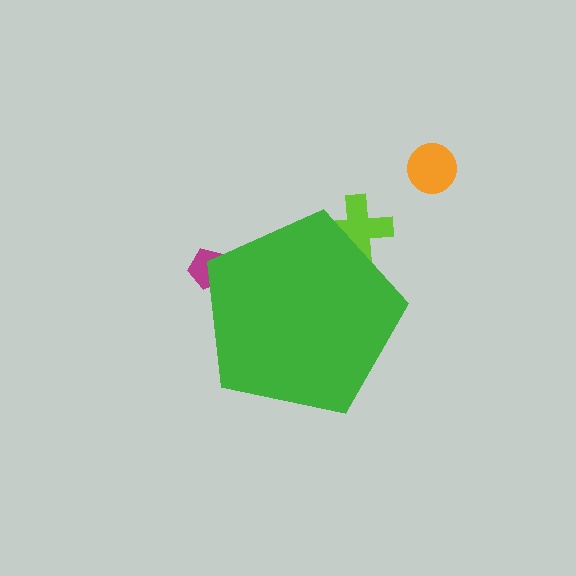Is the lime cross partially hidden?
Yes, the lime cross is partially hidden behind the green pentagon.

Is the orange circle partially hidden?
No, the orange circle is fully visible.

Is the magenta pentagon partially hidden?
Yes, the magenta pentagon is partially hidden behind the green pentagon.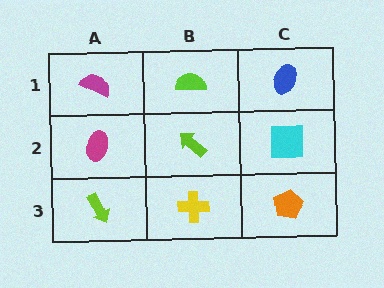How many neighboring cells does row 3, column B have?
3.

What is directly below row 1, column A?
A magenta ellipse.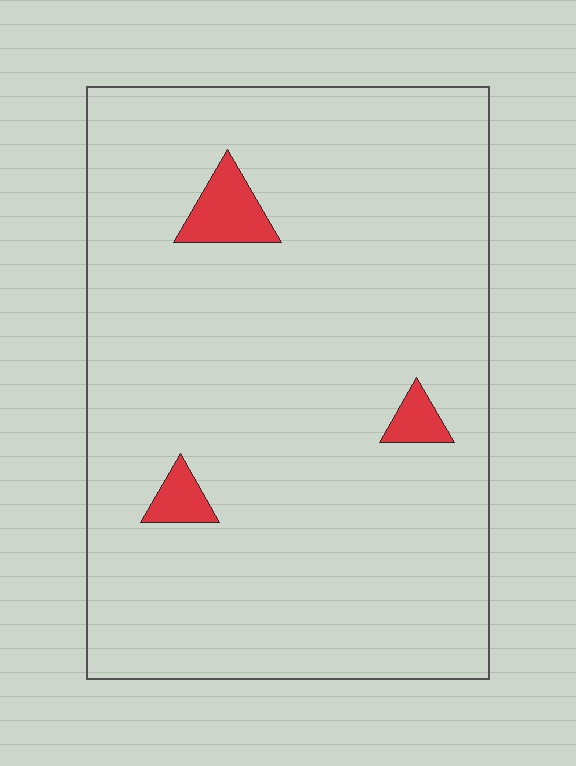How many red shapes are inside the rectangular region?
3.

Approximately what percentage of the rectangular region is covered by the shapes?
Approximately 5%.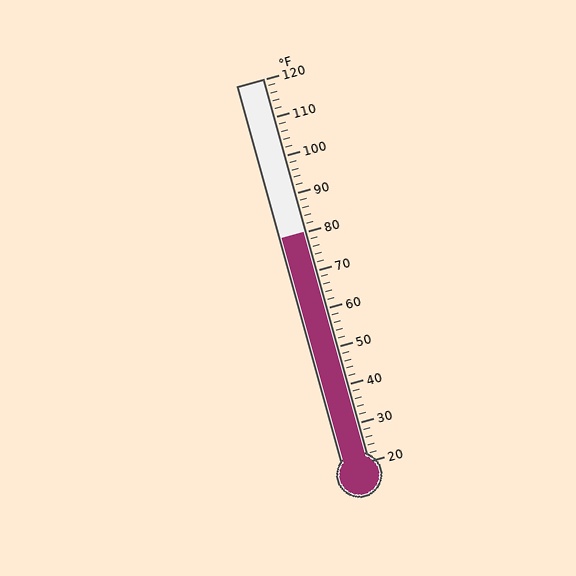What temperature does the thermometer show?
The thermometer shows approximately 80°F.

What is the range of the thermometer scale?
The thermometer scale ranges from 20°F to 120°F.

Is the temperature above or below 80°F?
The temperature is at 80°F.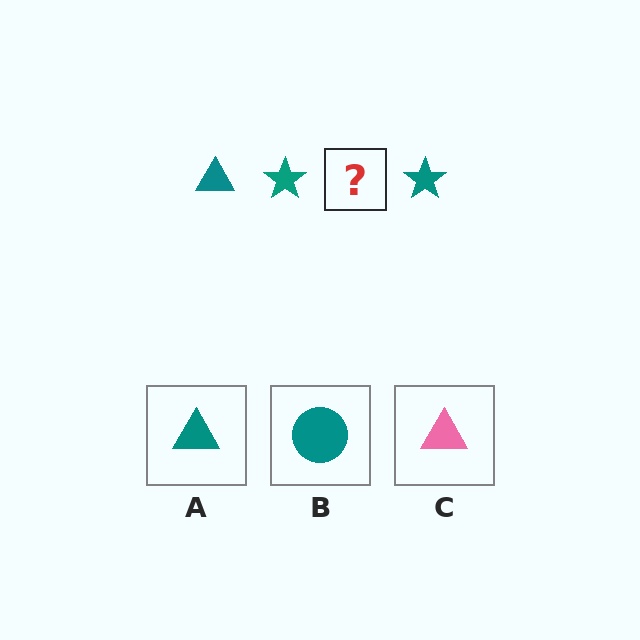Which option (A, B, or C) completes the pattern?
A.